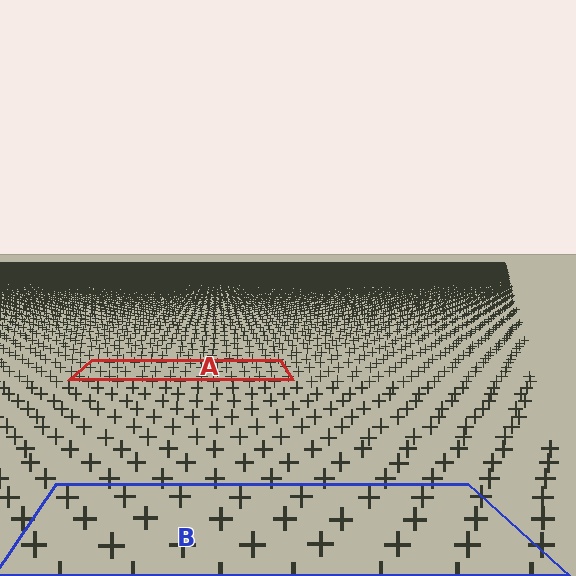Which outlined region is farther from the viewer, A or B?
Region A is farther from the viewer — the texture elements inside it appear smaller and more densely packed.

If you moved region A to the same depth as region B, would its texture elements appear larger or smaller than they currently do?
They would appear larger. At a closer depth, the same texture elements are projected at a bigger on-screen size.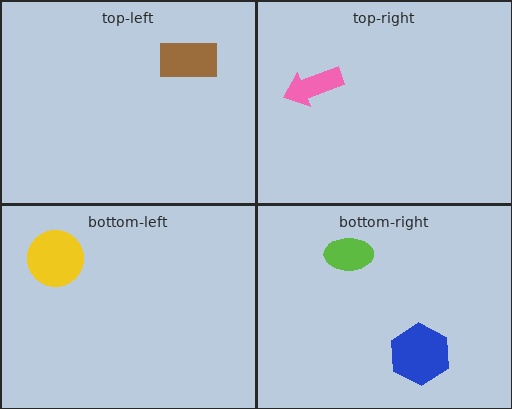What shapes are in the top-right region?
The pink arrow.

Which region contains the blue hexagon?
The bottom-right region.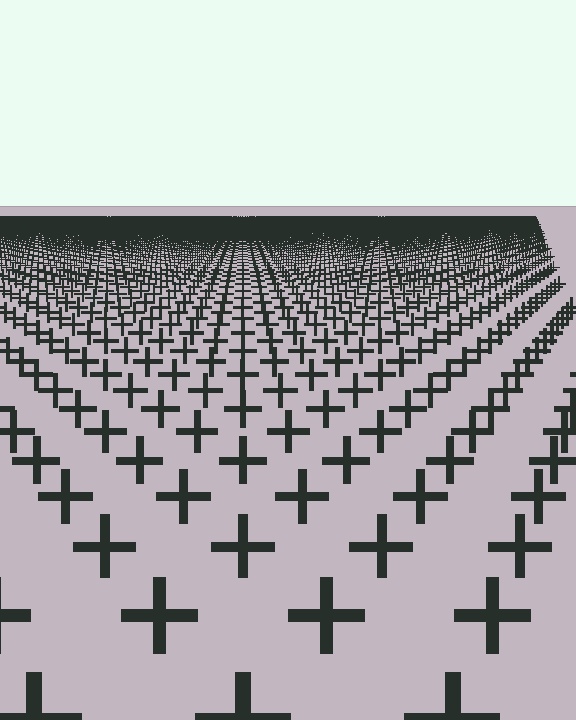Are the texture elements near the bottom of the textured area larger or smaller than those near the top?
Larger. Near the bottom, elements are closer to the viewer and appear at a bigger on-screen size.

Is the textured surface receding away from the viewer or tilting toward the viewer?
The surface is receding away from the viewer. Texture elements get smaller and denser toward the top.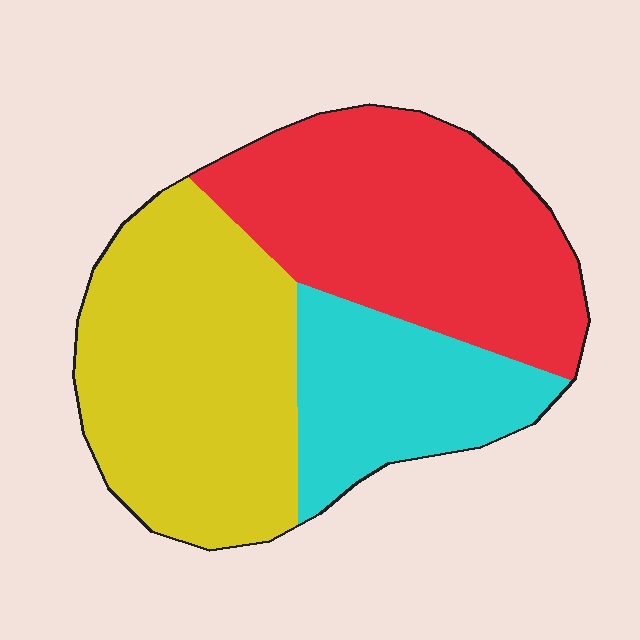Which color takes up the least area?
Cyan, at roughly 20%.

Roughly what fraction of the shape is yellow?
Yellow takes up about two fifths (2/5) of the shape.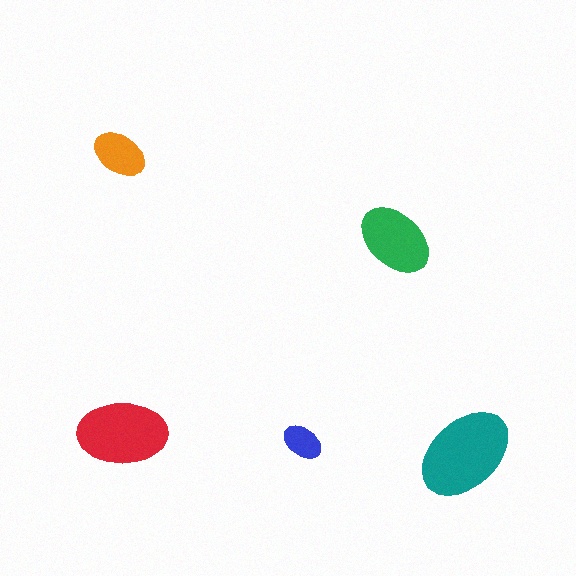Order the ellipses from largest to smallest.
the teal one, the red one, the green one, the orange one, the blue one.